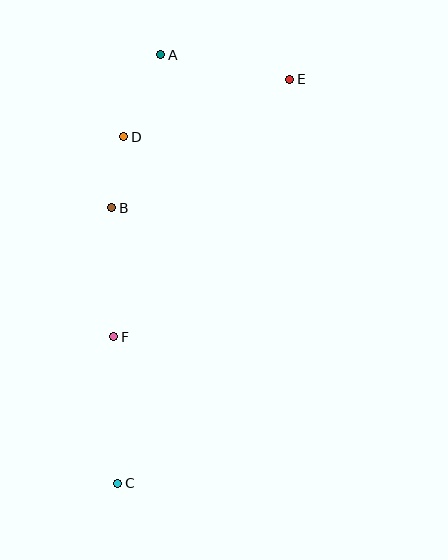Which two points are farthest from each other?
Points C and E are farthest from each other.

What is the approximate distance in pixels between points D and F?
The distance between D and F is approximately 201 pixels.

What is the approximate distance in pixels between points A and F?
The distance between A and F is approximately 286 pixels.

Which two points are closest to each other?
Points B and D are closest to each other.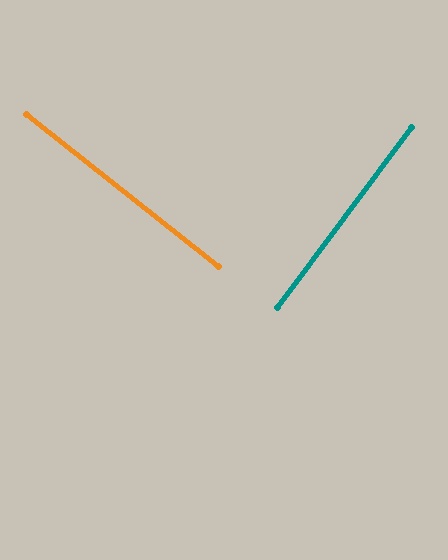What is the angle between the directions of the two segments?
Approximately 88 degrees.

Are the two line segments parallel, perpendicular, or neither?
Perpendicular — they meet at approximately 88°.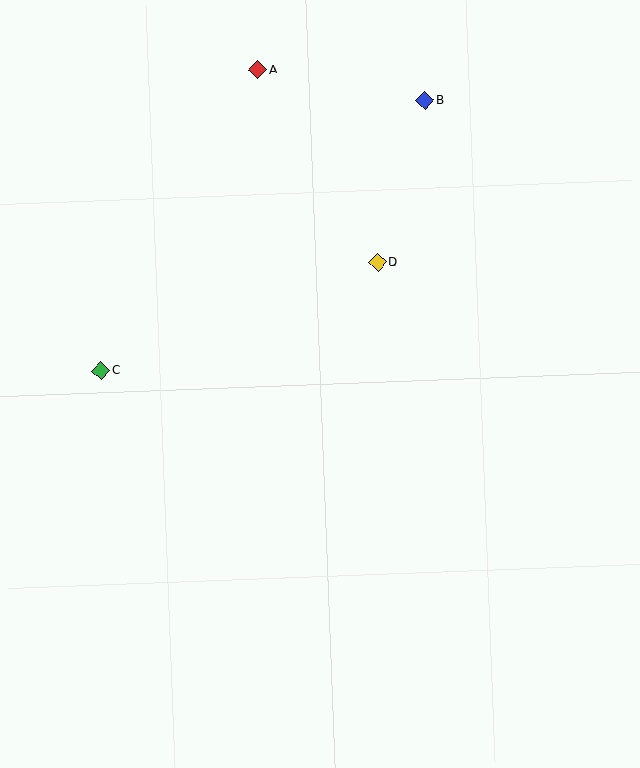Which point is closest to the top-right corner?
Point B is closest to the top-right corner.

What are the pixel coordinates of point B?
Point B is at (425, 100).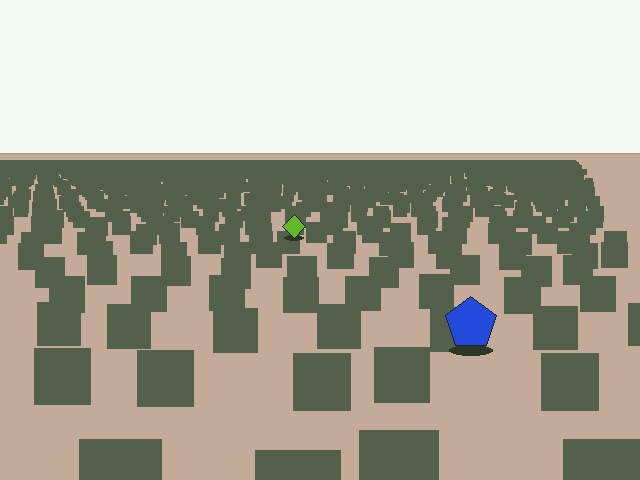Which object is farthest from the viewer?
The lime diamond is farthest from the viewer. It appears smaller and the ground texture around it is denser.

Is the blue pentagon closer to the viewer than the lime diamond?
Yes. The blue pentagon is closer — you can tell from the texture gradient: the ground texture is coarser near it.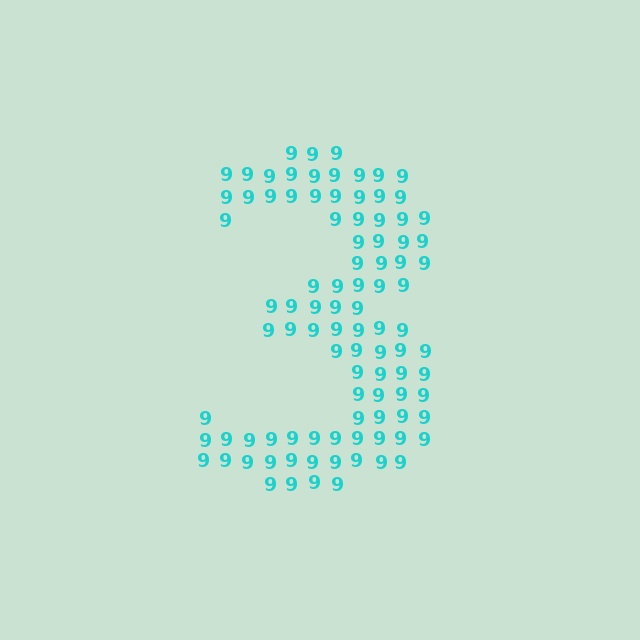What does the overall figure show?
The overall figure shows the digit 3.